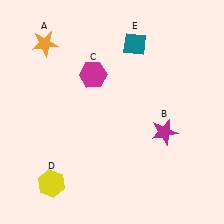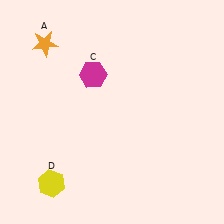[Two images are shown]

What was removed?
The teal diamond (E), the magenta star (B) were removed in Image 2.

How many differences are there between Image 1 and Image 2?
There are 2 differences between the two images.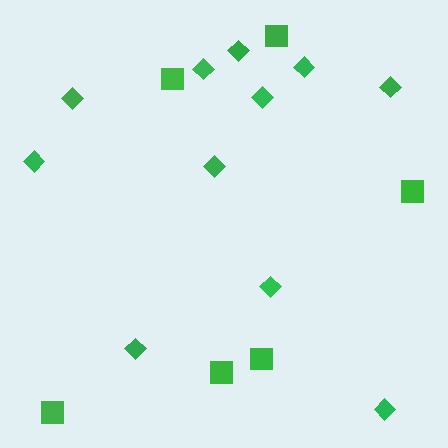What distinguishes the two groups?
There are 2 groups: one group of diamonds (11) and one group of squares (6).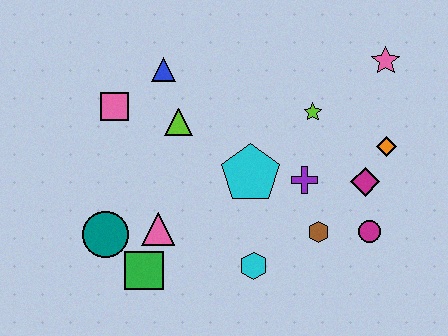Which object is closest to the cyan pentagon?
The purple cross is closest to the cyan pentagon.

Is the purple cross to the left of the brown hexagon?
Yes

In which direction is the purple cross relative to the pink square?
The purple cross is to the right of the pink square.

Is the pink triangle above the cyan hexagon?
Yes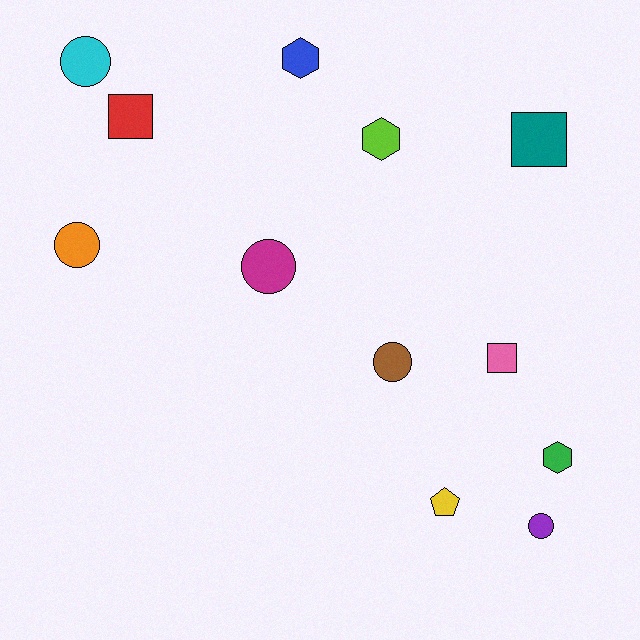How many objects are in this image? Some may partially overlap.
There are 12 objects.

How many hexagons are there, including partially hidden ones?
There are 3 hexagons.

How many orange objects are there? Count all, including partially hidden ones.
There is 1 orange object.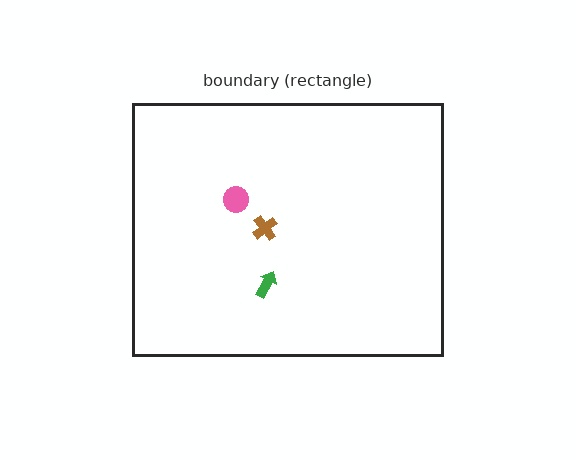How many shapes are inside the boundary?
3 inside, 0 outside.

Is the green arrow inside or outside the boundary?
Inside.